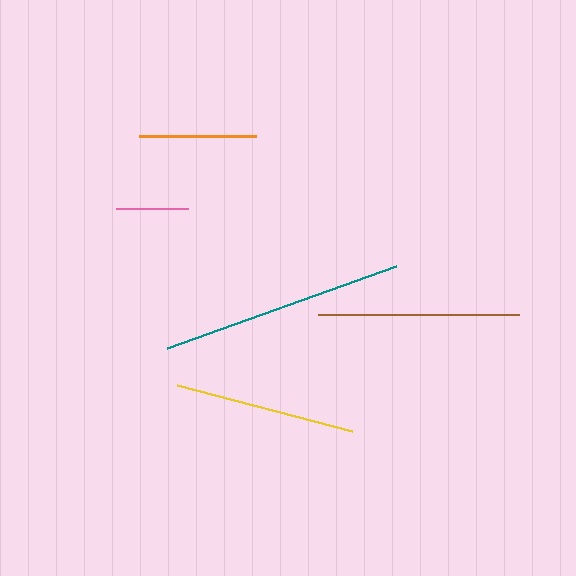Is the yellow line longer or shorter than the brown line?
The brown line is longer than the yellow line.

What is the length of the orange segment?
The orange segment is approximately 117 pixels long.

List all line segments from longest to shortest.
From longest to shortest: teal, brown, yellow, orange, pink.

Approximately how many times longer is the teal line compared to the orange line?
The teal line is approximately 2.1 times the length of the orange line.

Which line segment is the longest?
The teal line is the longest at approximately 243 pixels.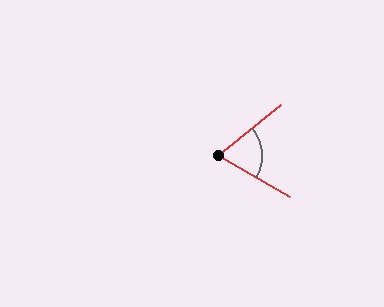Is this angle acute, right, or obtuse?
It is acute.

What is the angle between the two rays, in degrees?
Approximately 68 degrees.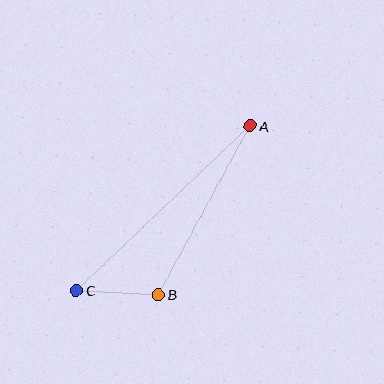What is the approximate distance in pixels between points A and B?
The distance between A and B is approximately 192 pixels.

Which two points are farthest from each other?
Points A and C are farthest from each other.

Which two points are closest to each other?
Points B and C are closest to each other.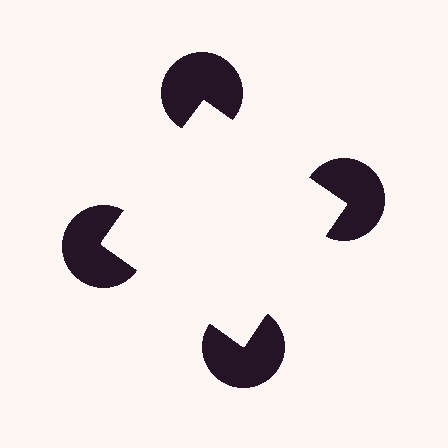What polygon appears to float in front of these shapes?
An illusory square — its edges are inferred from the aligned wedge cuts in the pac-man discs, not physically drawn.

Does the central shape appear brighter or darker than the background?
It typically appears slightly brighter than the background, even though no actual brightness change is drawn.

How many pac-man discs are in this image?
There are 4 — one at each vertex of the illusory square.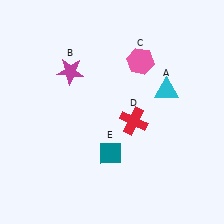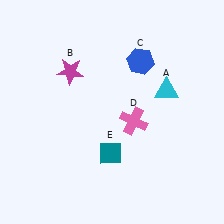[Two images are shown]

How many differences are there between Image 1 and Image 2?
There are 2 differences between the two images.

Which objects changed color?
C changed from pink to blue. D changed from red to pink.